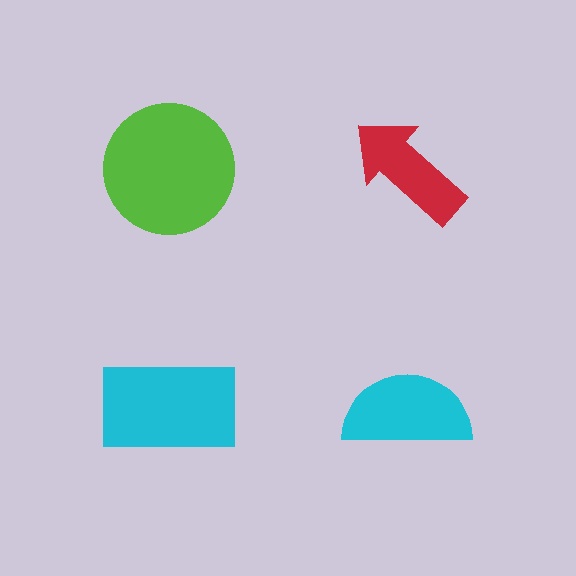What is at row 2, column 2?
A cyan semicircle.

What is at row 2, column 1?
A cyan rectangle.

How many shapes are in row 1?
2 shapes.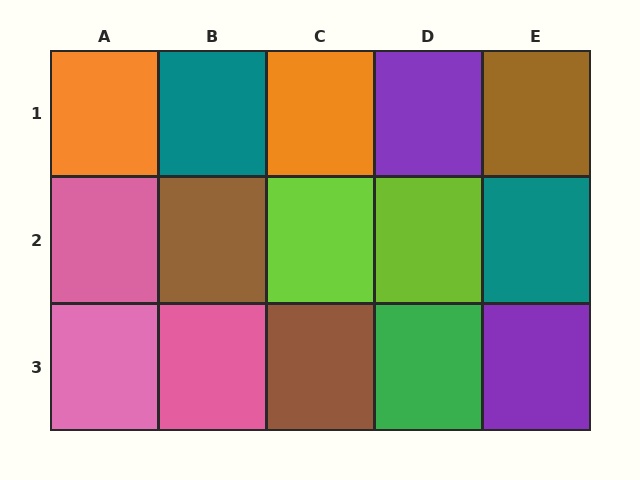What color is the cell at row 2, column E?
Teal.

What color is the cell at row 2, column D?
Lime.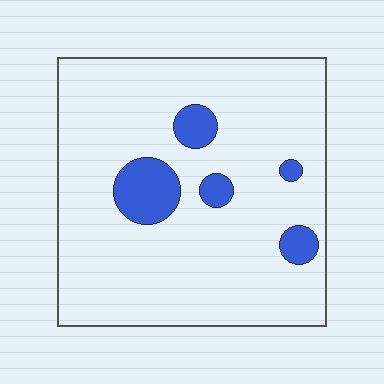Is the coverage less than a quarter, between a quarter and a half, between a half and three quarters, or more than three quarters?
Less than a quarter.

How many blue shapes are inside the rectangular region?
5.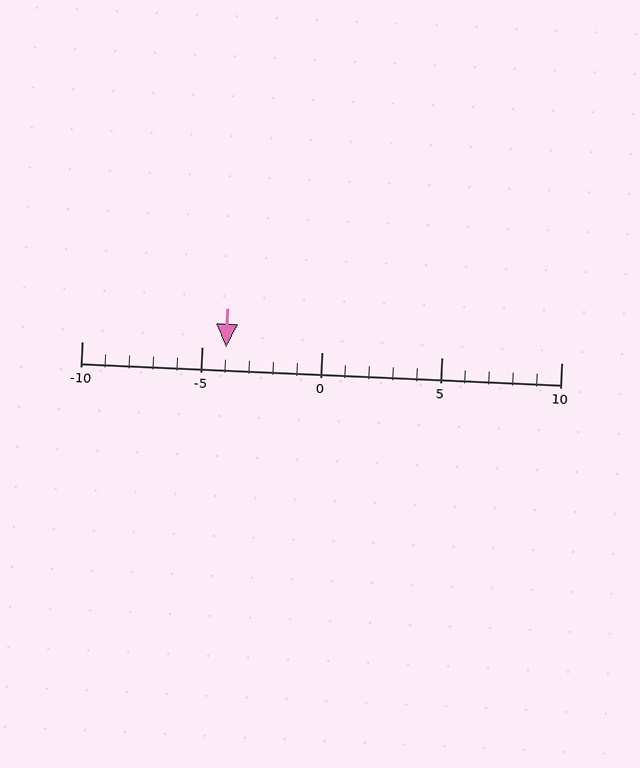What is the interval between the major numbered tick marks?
The major tick marks are spaced 5 units apart.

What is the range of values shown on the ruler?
The ruler shows values from -10 to 10.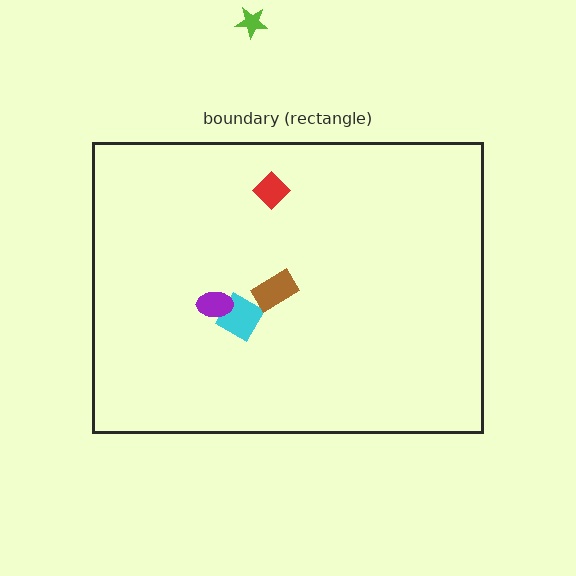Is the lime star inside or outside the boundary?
Outside.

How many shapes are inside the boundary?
4 inside, 1 outside.